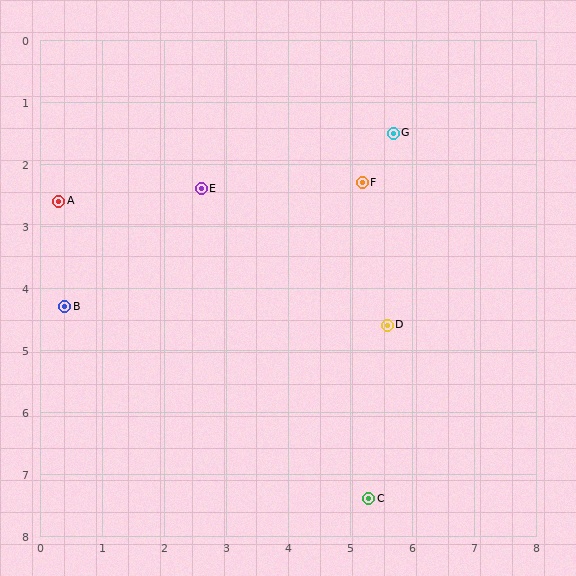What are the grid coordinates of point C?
Point C is at approximately (5.3, 7.4).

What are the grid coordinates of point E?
Point E is at approximately (2.6, 2.4).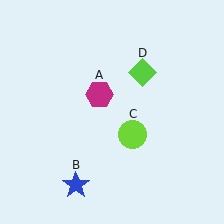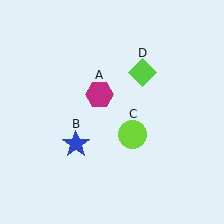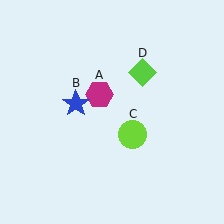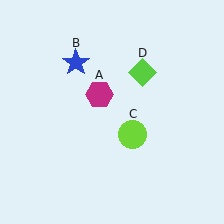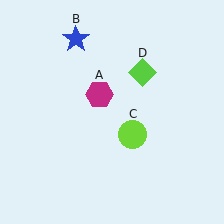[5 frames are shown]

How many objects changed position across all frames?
1 object changed position: blue star (object B).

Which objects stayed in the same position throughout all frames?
Magenta hexagon (object A) and lime circle (object C) and lime diamond (object D) remained stationary.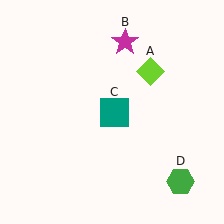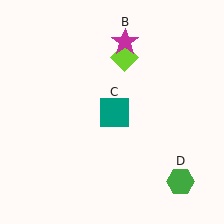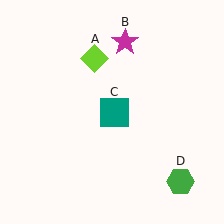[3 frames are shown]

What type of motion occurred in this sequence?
The lime diamond (object A) rotated counterclockwise around the center of the scene.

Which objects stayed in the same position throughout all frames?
Magenta star (object B) and teal square (object C) and green hexagon (object D) remained stationary.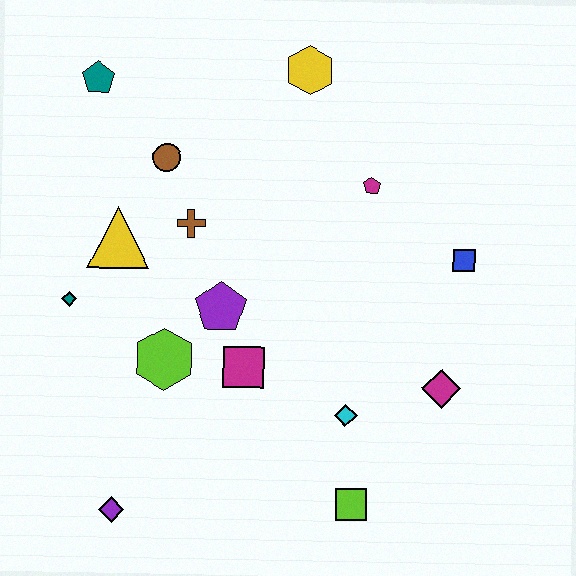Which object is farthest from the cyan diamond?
The teal pentagon is farthest from the cyan diamond.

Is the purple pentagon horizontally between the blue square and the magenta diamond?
No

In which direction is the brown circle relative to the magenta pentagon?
The brown circle is to the left of the magenta pentagon.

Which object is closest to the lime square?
The cyan diamond is closest to the lime square.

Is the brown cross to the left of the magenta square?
Yes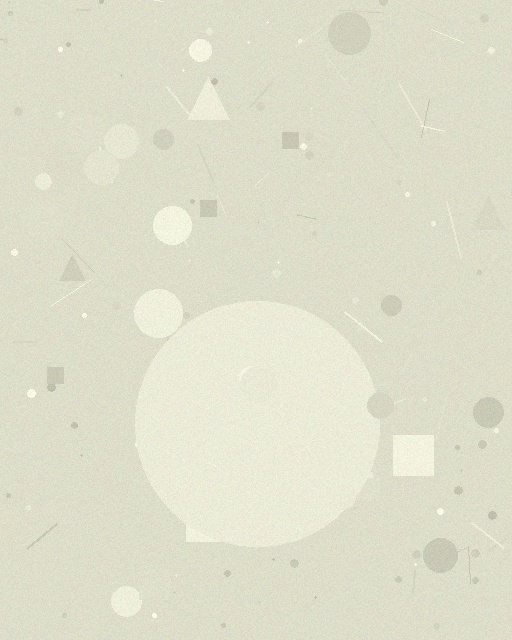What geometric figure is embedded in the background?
A circle is embedded in the background.